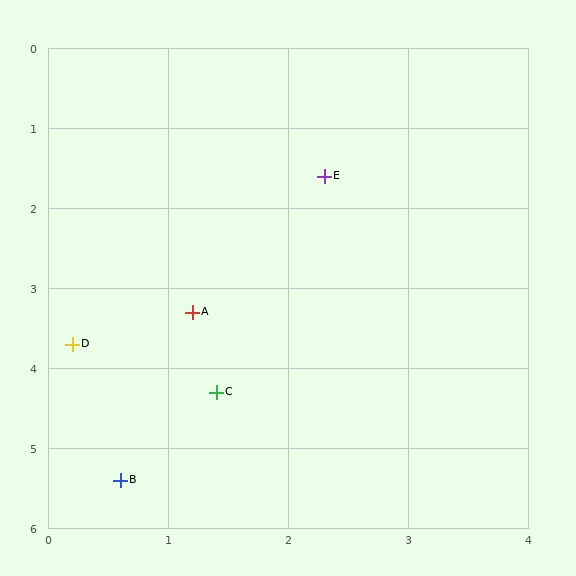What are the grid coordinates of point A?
Point A is at approximately (1.2, 3.3).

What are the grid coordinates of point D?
Point D is at approximately (0.2, 3.7).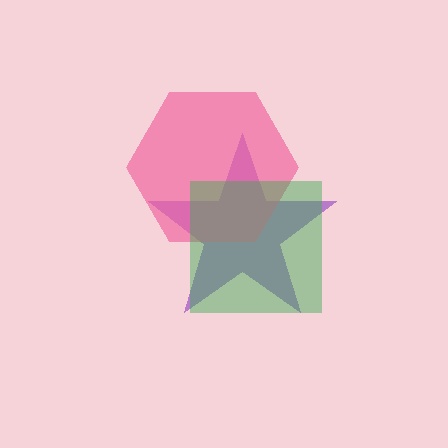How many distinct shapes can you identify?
There are 3 distinct shapes: a purple star, a pink hexagon, a green square.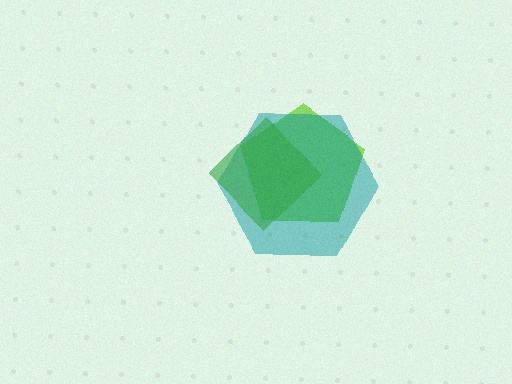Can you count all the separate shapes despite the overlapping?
Yes, there are 3 separate shapes.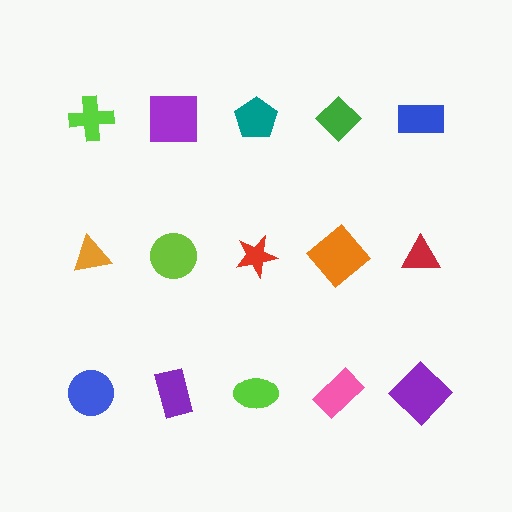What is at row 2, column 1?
An orange triangle.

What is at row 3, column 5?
A purple diamond.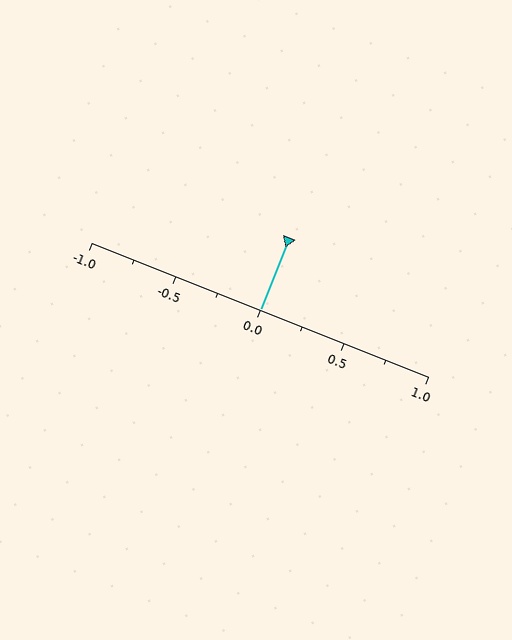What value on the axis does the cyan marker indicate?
The marker indicates approximately 0.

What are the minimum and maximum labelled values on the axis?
The axis runs from -1.0 to 1.0.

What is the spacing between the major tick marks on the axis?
The major ticks are spaced 0.5 apart.